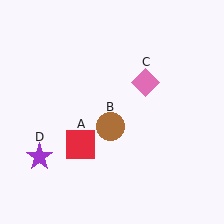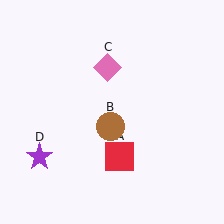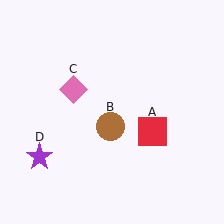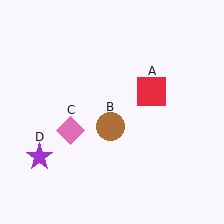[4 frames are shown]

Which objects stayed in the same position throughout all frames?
Brown circle (object B) and purple star (object D) remained stationary.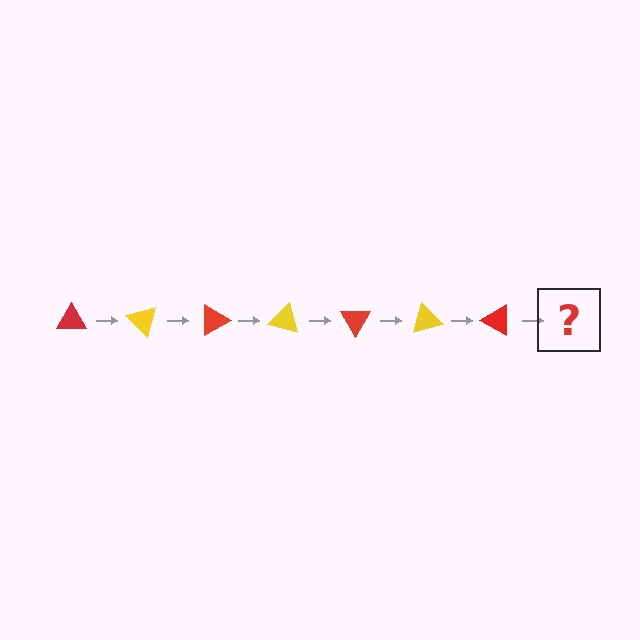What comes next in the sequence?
The next element should be a yellow triangle, rotated 315 degrees from the start.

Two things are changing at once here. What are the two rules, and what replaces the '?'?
The two rules are that it rotates 45 degrees each step and the color cycles through red and yellow. The '?' should be a yellow triangle, rotated 315 degrees from the start.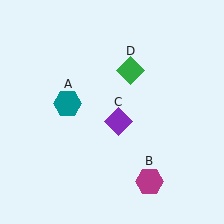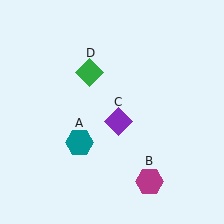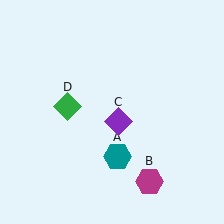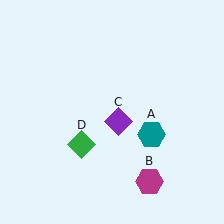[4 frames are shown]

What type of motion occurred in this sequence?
The teal hexagon (object A), green diamond (object D) rotated counterclockwise around the center of the scene.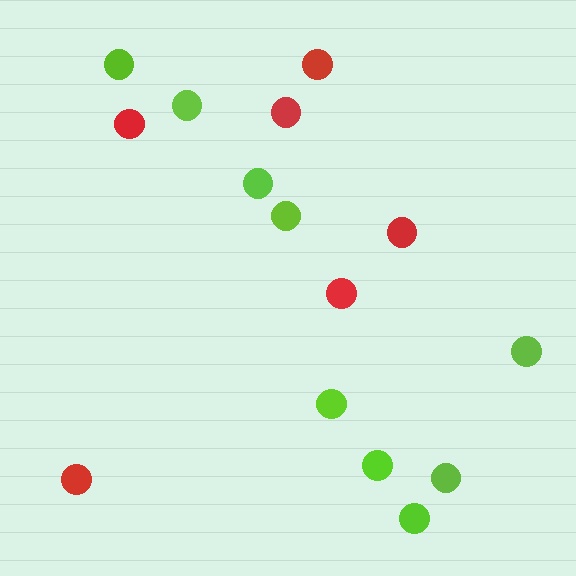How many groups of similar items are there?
There are 2 groups: one group of lime circles (9) and one group of red circles (6).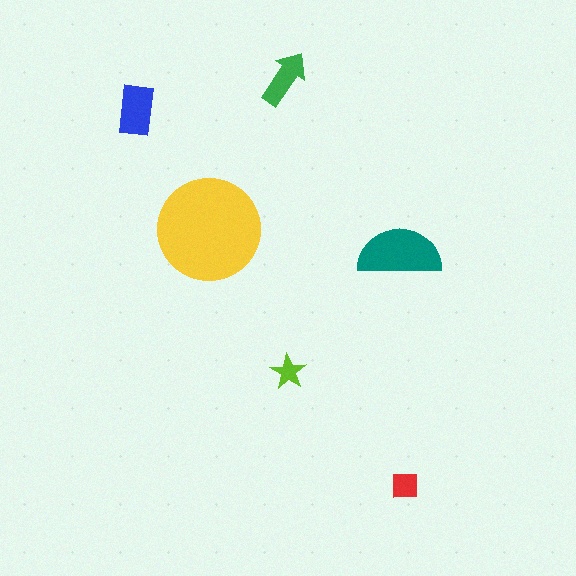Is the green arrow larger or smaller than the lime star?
Larger.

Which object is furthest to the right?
The red square is rightmost.